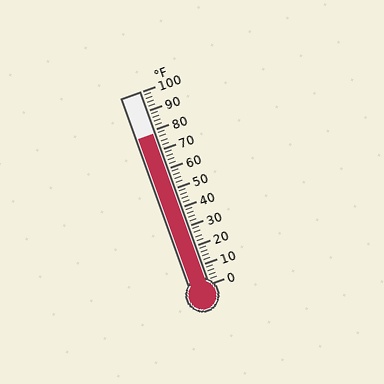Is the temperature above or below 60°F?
The temperature is above 60°F.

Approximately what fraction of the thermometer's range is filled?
The thermometer is filled to approximately 80% of its range.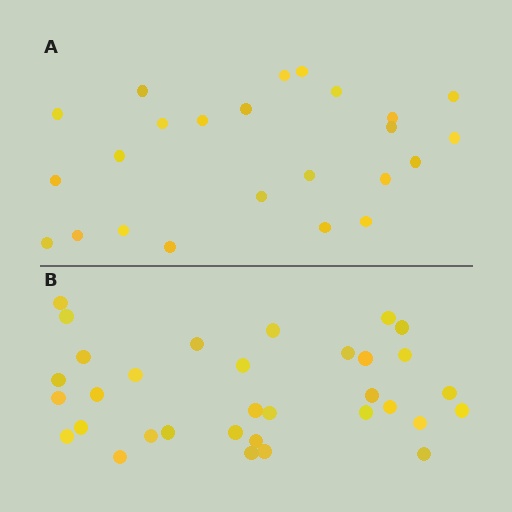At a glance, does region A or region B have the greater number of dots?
Region B (the bottom region) has more dots.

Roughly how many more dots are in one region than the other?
Region B has roughly 8 or so more dots than region A.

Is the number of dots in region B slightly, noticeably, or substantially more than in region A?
Region B has noticeably more, but not dramatically so. The ratio is roughly 1.4 to 1.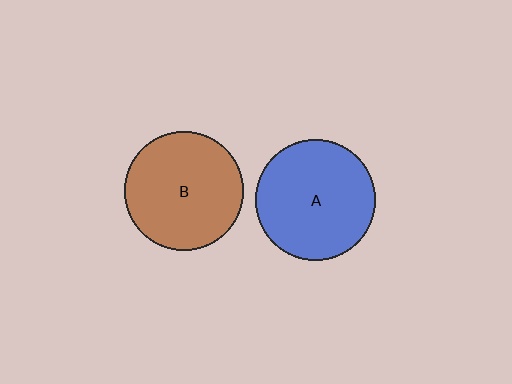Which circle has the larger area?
Circle A (blue).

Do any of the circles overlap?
No, none of the circles overlap.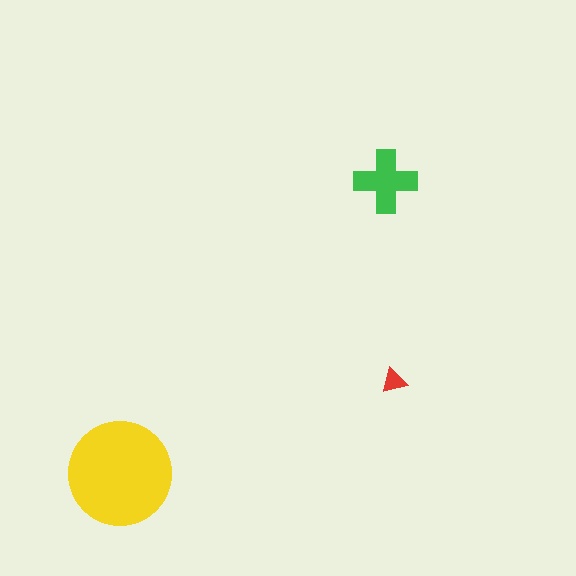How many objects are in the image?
There are 3 objects in the image.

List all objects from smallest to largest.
The red triangle, the green cross, the yellow circle.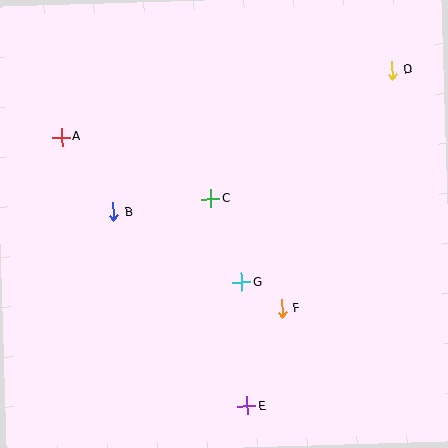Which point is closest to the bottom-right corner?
Point E is closest to the bottom-right corner.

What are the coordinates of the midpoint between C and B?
The midpoint between C and B is at (162, 205).